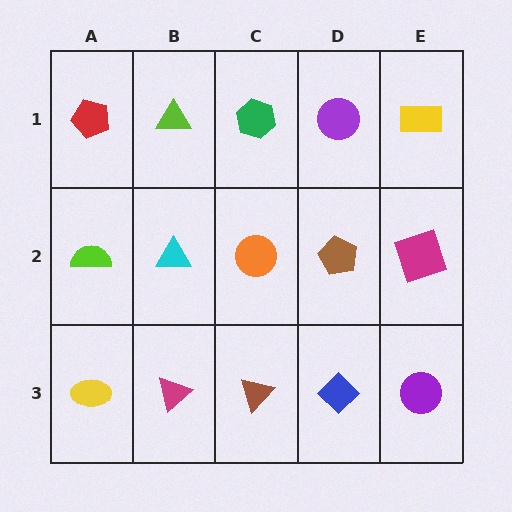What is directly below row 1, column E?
A magenta square.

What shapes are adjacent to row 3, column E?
A magenta square (row 2, column E), a blue diamond (row 3, column D).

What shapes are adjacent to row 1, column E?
A magenta square (row 2, column E), a purple circle (row 1, column D).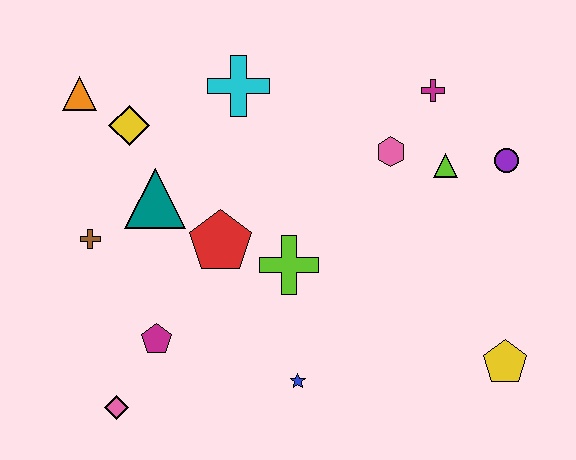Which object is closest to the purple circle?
The lime triangle is closest to the purple circle.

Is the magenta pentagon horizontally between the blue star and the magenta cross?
No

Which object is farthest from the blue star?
The orange triangle is farthest from the blue star.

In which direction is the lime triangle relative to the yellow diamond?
The lime triangle is to the right of the yellow diamond.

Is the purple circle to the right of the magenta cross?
Yes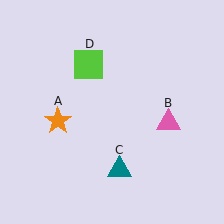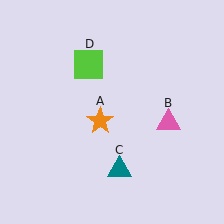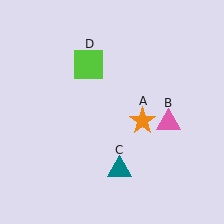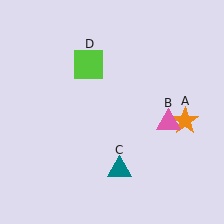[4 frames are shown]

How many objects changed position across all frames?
1 object changed position: orange star (object A).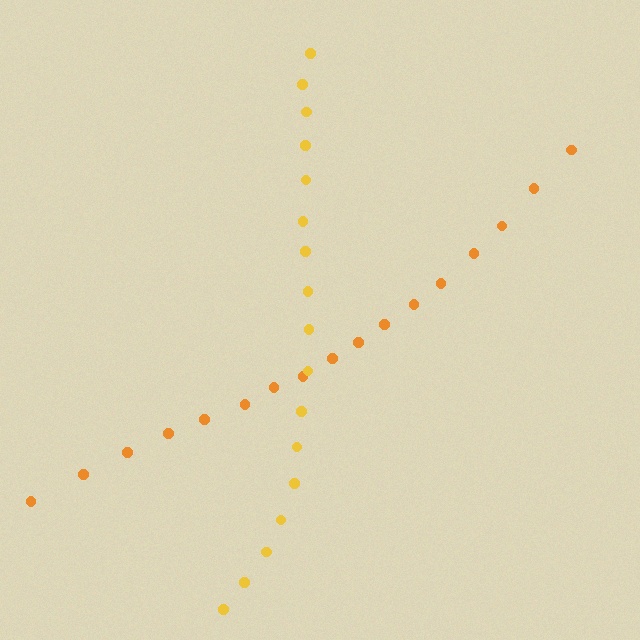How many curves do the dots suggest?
There are 2 distinct paths.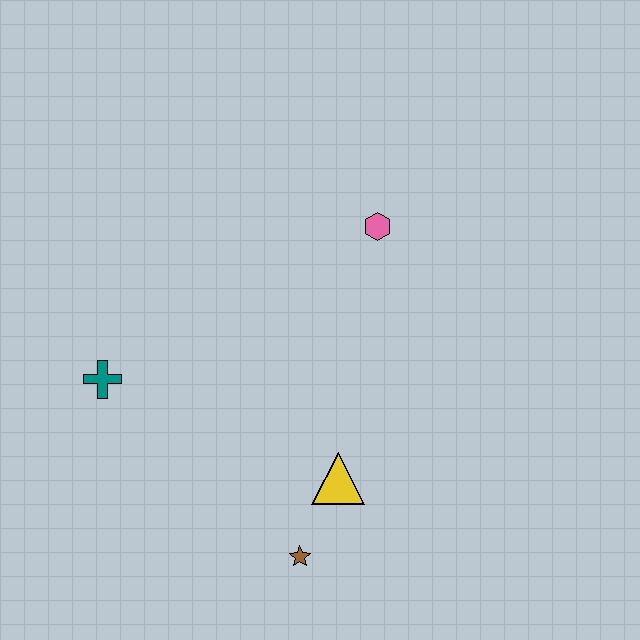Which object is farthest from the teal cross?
The pink hexagon is farthest from the teal cross.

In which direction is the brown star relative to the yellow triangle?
The brown star is below the yellow triangle.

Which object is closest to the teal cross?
The yellow triangle is closest to the teal cross.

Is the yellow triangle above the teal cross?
No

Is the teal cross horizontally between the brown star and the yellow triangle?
No